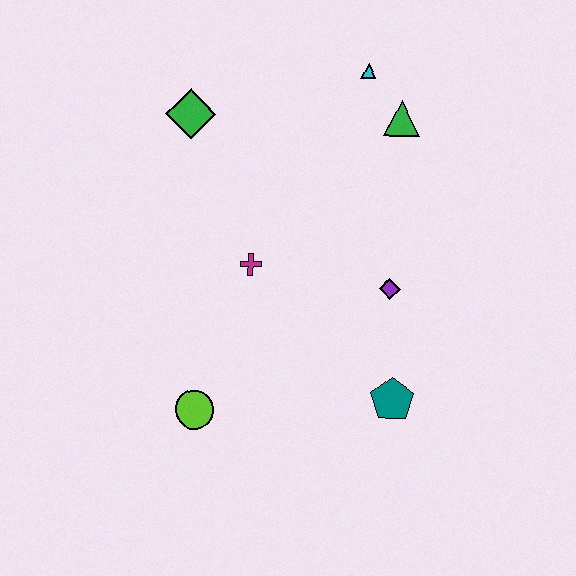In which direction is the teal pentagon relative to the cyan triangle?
The teal pentagon is below the cyan triangle.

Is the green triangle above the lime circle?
Yes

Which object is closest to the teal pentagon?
The purple diamond is closest to the teal pentagon.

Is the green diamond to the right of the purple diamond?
No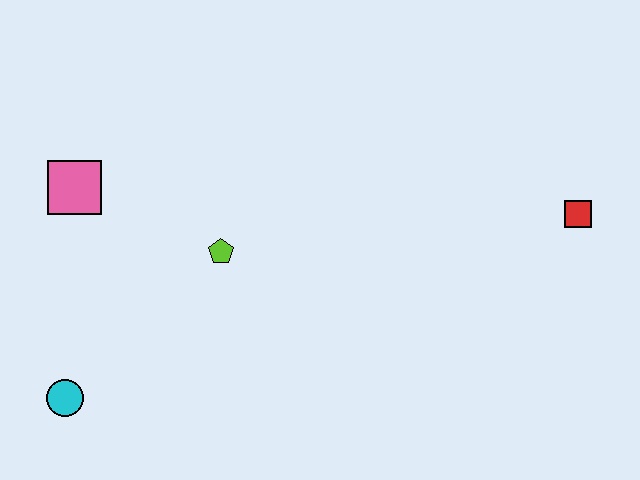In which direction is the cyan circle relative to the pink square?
The cyan circle is below the pink square.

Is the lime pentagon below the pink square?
Yes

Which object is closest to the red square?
The lime pentagon is closest to the red square.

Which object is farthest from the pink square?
The red square is farthest from the pink square.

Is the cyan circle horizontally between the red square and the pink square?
No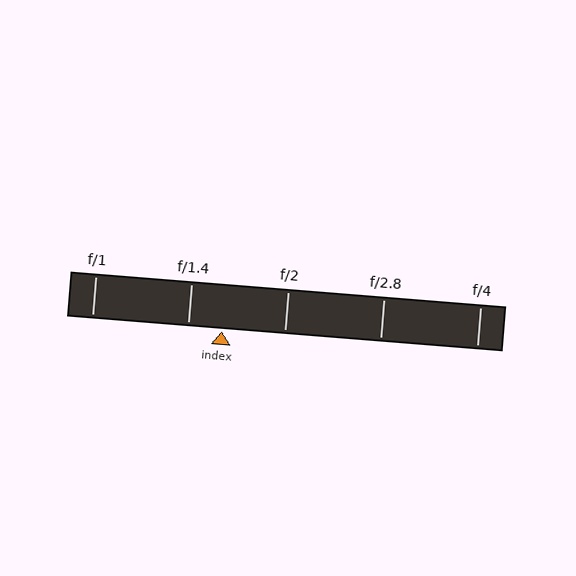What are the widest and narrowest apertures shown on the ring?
The widest aperture shown is f/1 and the narrowest is f/4.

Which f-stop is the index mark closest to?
The index mark is closest to f/1.4.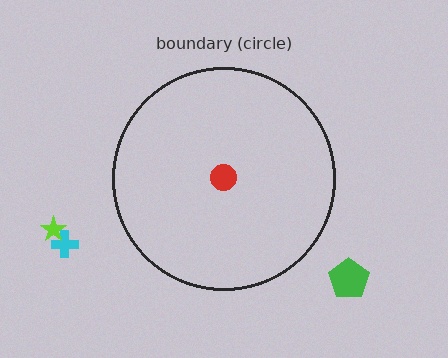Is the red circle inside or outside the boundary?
Inside.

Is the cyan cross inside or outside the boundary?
Outside.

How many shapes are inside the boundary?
1 inside, 3 outside.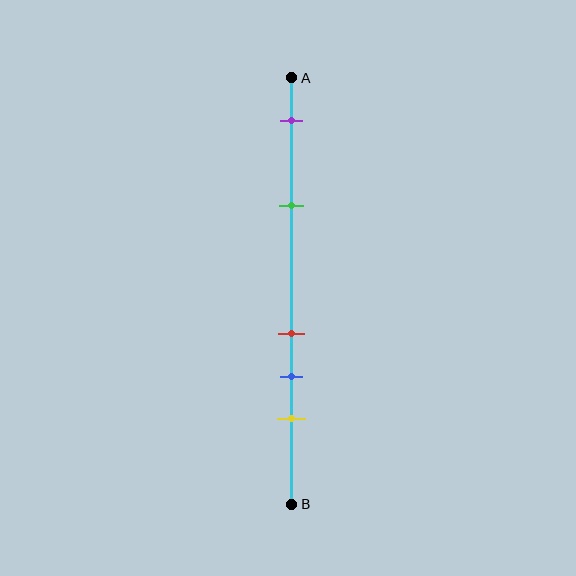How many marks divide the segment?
There are 5 marks dividing the segment.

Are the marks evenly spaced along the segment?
No, the marks are not evenly spaced.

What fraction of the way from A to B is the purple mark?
The purple mark is approximately 10% (0.1) of the way from A to B.